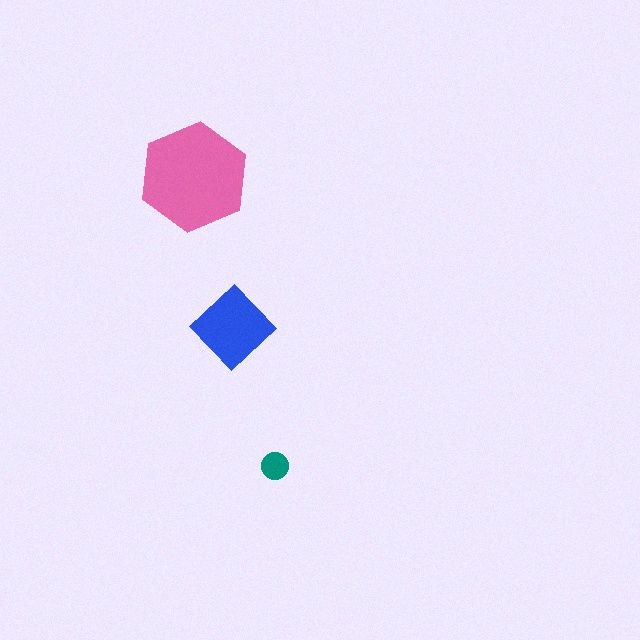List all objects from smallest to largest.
The teal circle, the blue diamond, the pink hexagon.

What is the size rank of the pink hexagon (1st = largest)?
1st.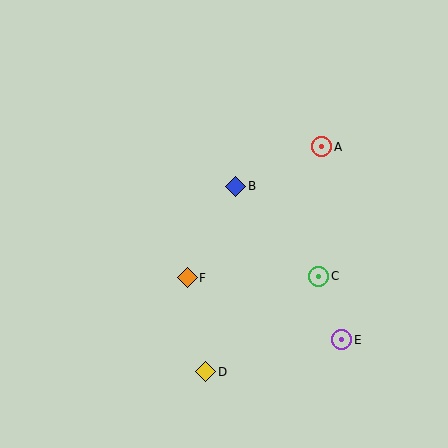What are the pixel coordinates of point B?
Point B is at (236, 186).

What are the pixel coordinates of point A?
Point A is at (322, 147).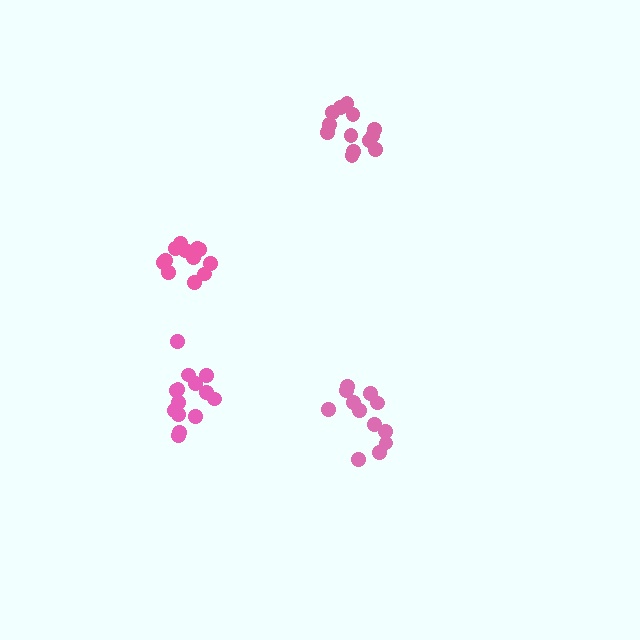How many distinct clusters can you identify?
There are 4 distinct clusters.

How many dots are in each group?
Group 1: 12 dots, Group 2: 12 dots, Group 3: 13 dots, Group 4: 14 dots (51 total).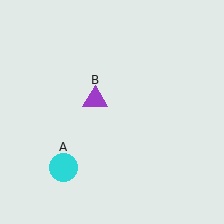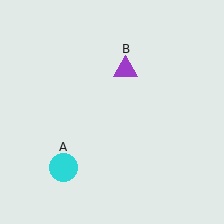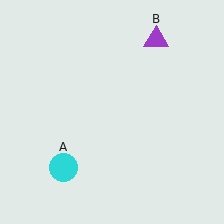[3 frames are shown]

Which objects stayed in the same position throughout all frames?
Cyan circle (object A) remained stationary.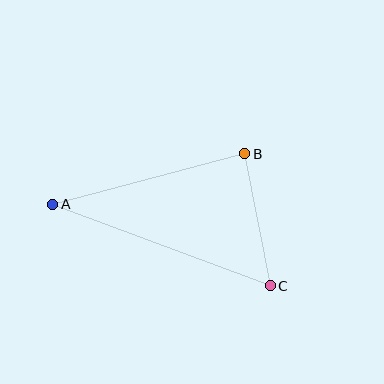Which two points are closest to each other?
Points B and C are closest to each other.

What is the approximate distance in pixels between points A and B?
The distance between A and B is approximately 198 pixels.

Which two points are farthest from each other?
Points A and C are farthest from each other.